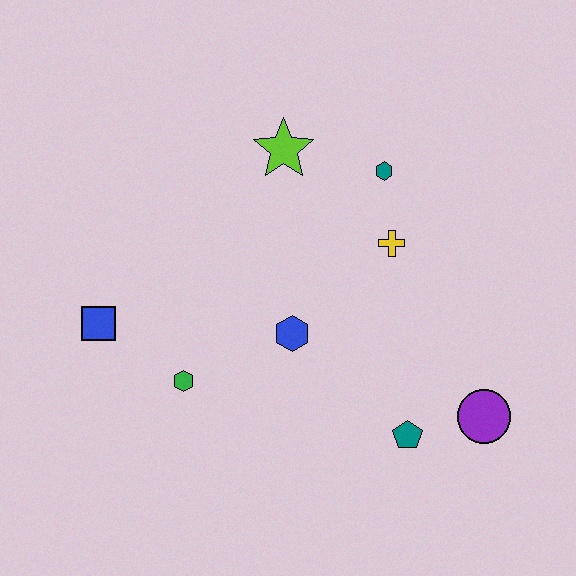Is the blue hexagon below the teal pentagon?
No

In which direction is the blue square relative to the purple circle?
The blue square is to the left of the purple circle.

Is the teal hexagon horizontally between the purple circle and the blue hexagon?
Yes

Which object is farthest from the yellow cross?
The blue square is farthest from the yellow cross.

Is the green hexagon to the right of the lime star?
No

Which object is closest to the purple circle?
The teal pentagon is closest to the purple circle.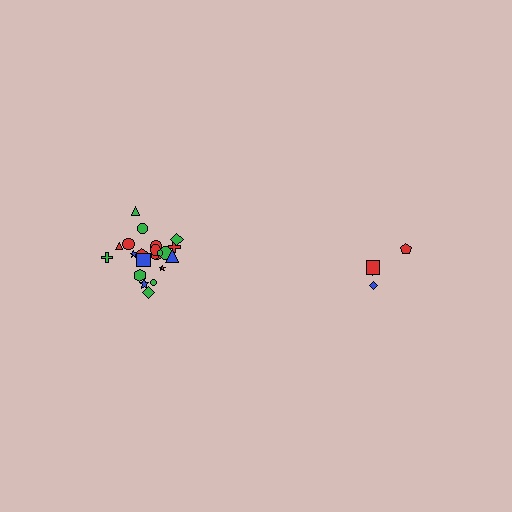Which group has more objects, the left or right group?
The left group.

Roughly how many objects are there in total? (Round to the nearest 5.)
Roughly 25 objects in total.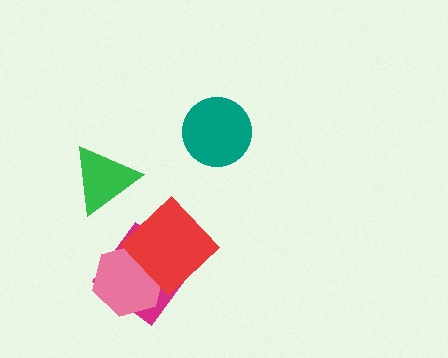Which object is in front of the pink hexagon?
The red diamond is in front of the pink hexagon.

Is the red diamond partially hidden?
No, no other shape covers it.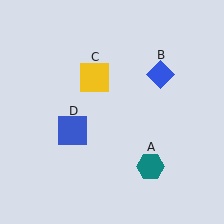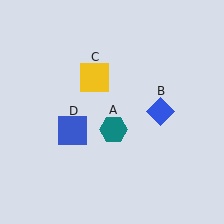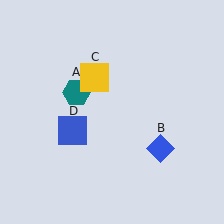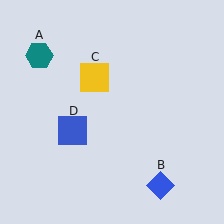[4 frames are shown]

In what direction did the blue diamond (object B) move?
The blue diamond (object B) moved down.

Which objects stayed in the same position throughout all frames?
Yellow square (object C) and blue square (object D) remained stationary.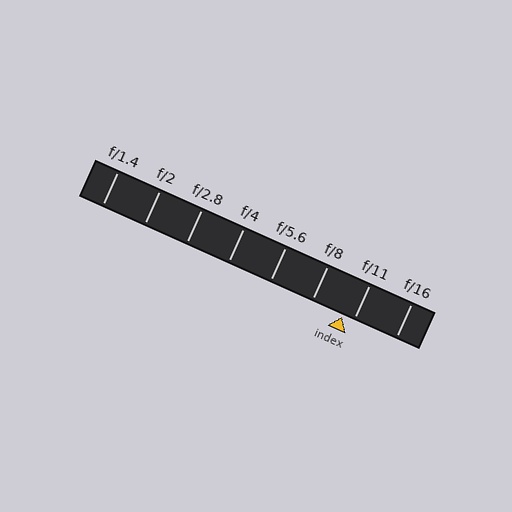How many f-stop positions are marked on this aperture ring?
There are 8 f-stop positions marked.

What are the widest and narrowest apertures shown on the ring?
The widest aperture shown is f/1.4 and the narrowest is f/16.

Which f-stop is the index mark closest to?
The index mark is closest to f/11.